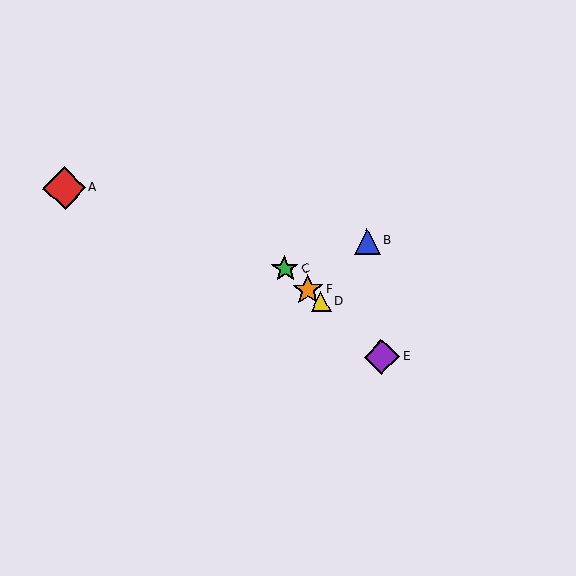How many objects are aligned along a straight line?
4 objects (C, D, E, F) are aligned along a straight line.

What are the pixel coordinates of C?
Object C is at (285, 269).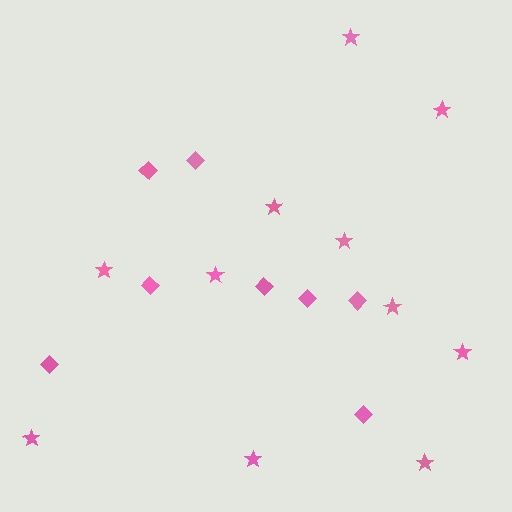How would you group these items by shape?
There are 2 groups: one group of diamonds (8) and one group of stars (11).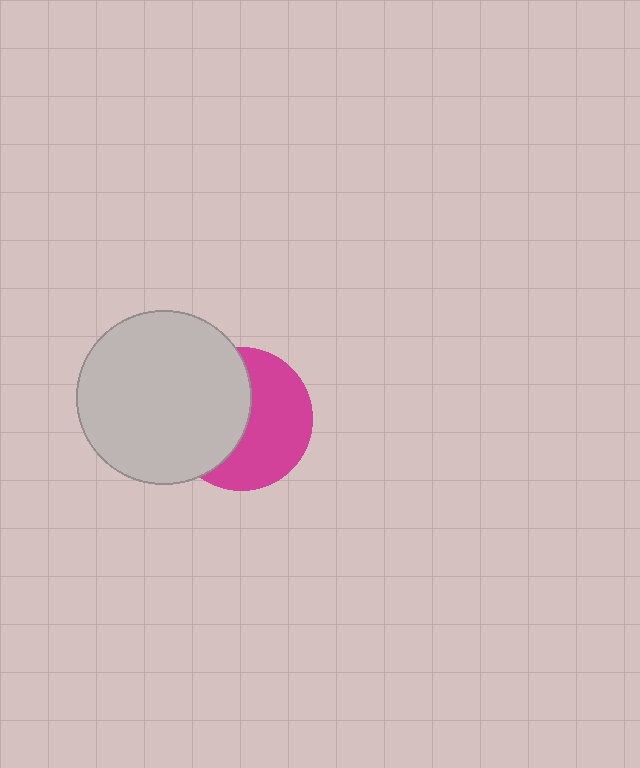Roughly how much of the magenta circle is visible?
About half of it is visible (roughly 53%).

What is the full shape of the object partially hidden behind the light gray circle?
The partially hidden object is a magenta circle.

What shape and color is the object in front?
The object in front is a light gray circle.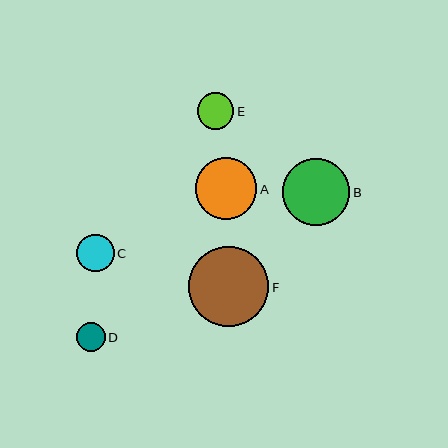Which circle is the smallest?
Circle D is the smallest with a size of approximately 29 pixels.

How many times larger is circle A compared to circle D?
Circle A is approximately 2.1 times the size of circle D.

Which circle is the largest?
Circle F is the largest with a size of approximately 80 pixels.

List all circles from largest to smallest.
From largest to smallest: F, B, A, C, E, D.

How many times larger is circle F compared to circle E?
Circle F is approximately 2.2 times the size of circle E.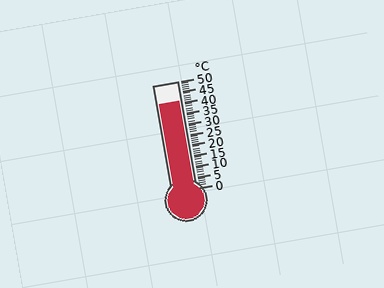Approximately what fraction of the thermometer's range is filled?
The thermometer is filled to approximately 80% of its range.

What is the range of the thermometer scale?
The thermometer scale ranges from 0°C to 50°C.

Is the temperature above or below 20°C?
The temperature is above 20°C.